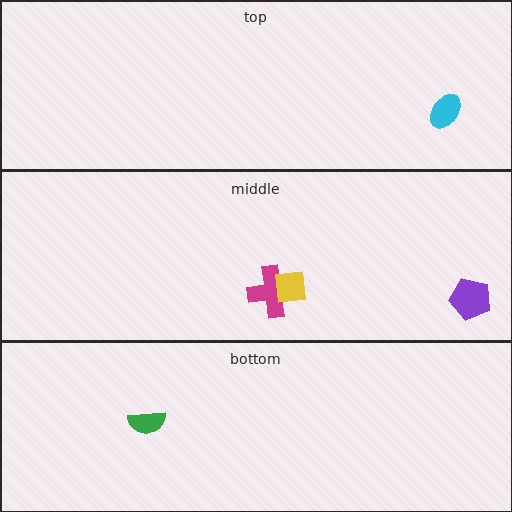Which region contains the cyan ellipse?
The top region.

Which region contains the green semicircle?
The bottom region.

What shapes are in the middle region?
The purple pentagon, the magenta cross, the yellow square.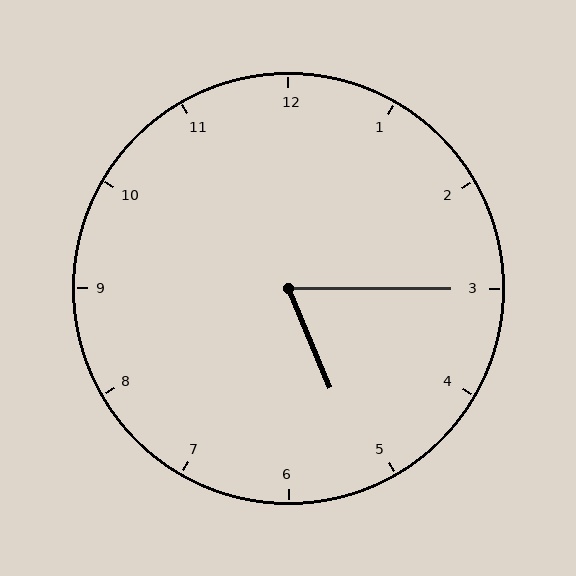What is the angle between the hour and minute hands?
Approximately 68 degrees.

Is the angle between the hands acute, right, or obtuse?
It is acute.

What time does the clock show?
5:15.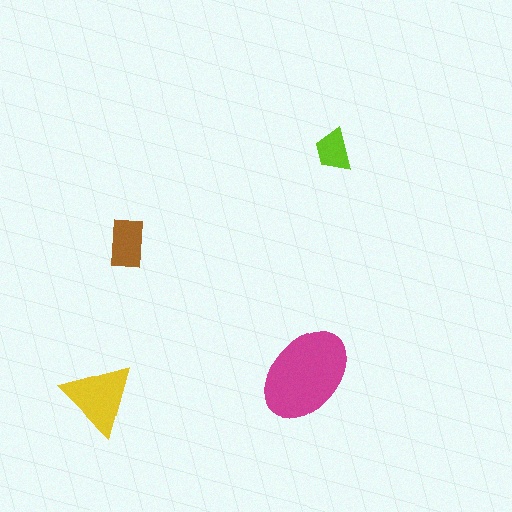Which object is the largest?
The magenta ellipse.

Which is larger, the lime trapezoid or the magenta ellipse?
The magenta ellipse.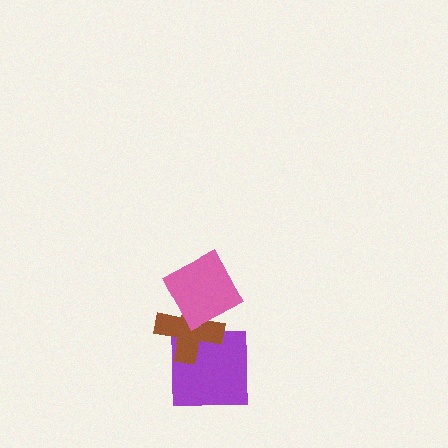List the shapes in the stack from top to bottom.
From top to bottom: the pink square, the brown cross, the purple square.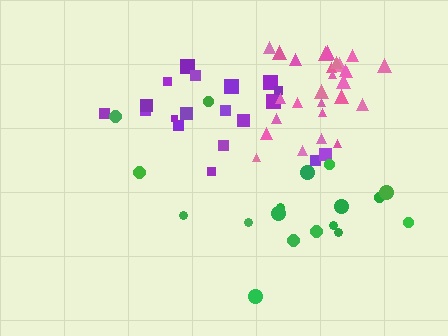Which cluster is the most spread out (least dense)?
Green.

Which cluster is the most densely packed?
Pink.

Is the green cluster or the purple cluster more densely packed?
Purple.